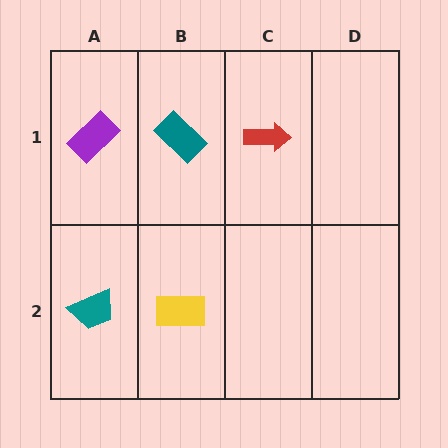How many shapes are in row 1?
3 shapes.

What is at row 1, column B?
A teal rectangle.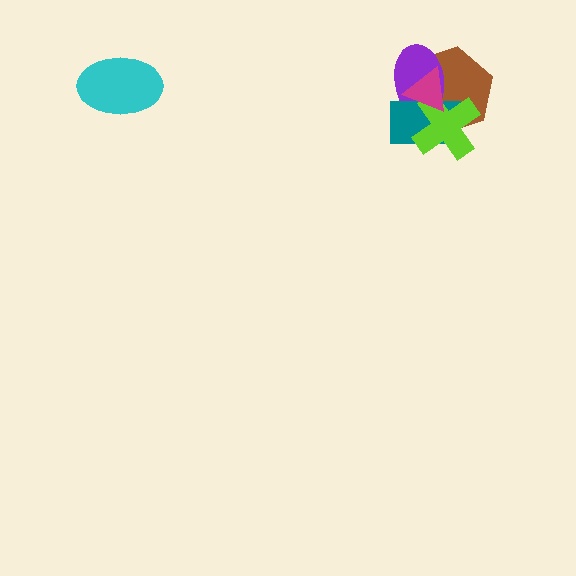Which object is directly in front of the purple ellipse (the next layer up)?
The teal rectangle is directly in front of the purple ellipse.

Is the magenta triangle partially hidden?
No, no other shape covers it.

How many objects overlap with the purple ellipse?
4 objects overlap with the purple ellipse.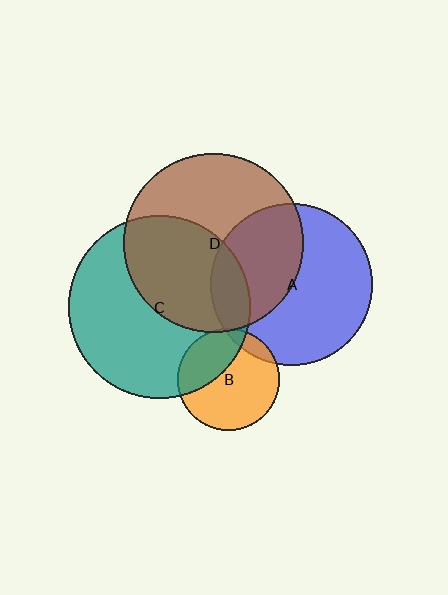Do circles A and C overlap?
Yes.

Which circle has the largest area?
Circle C (teal).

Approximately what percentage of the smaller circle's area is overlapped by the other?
Approximately 15%.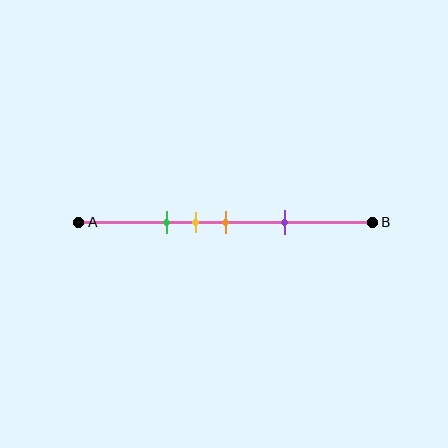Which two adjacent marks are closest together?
The yellow and orange marks are the closest adjacent pair.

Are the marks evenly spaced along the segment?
No, the marks are not evenly spaced.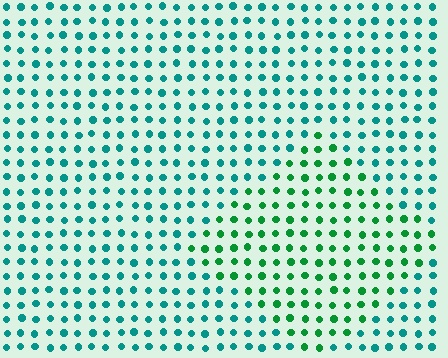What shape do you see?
I see a diamond.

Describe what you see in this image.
The image is filled with small teal elements in a uniform arrangement. A diamond-shaped region is visible where the elements are tinted to a slightly different hue, forming a subtle color boundary.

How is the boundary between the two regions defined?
The boundary is defined purely by a slight shift in hue (about 37 degrees). Spacing, size, and orientation are identical on both sides.